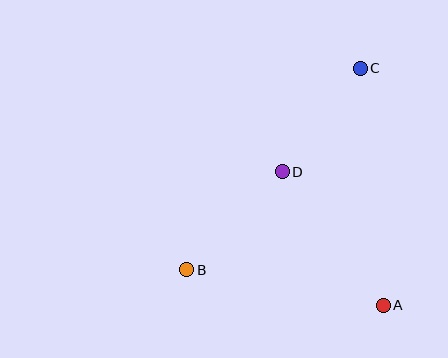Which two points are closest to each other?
Points C and D are closest to each other.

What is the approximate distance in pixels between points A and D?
The distance between A and D is approximately 168 pixels.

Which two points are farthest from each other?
Points B and C are farthest from each other.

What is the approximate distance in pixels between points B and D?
The distance between B and D is approximately 137 pixels.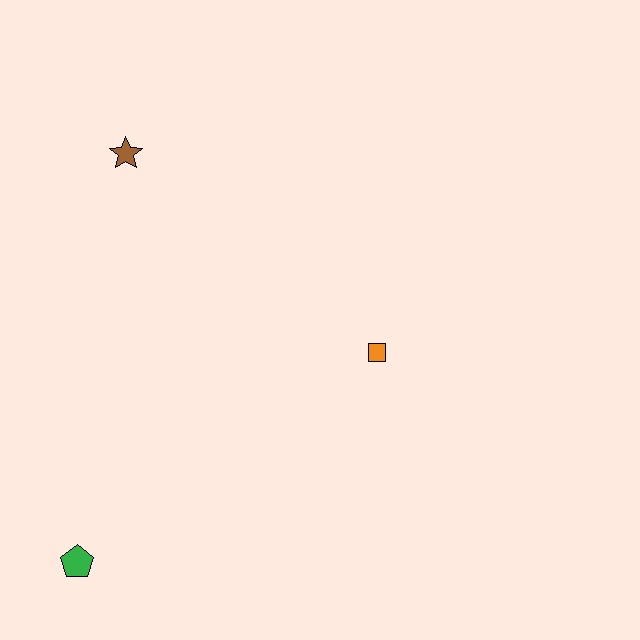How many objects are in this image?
There are 3 objects.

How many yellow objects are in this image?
There are no yellow objects.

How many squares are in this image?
There is 1 square.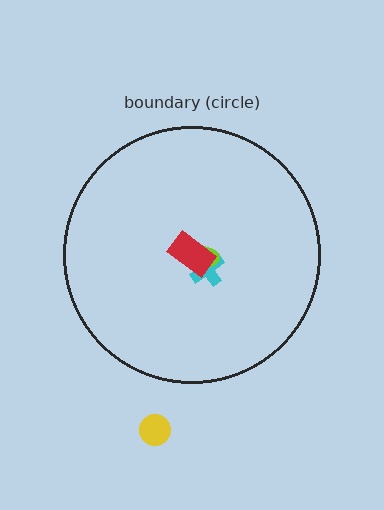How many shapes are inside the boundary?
3 inside, 1 outside.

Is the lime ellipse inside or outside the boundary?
Inside.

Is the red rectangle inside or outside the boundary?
Inside.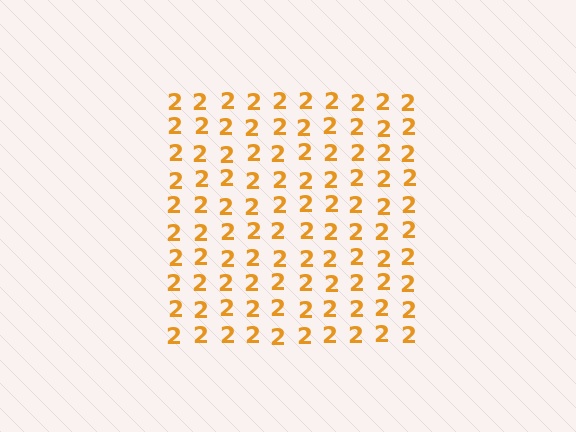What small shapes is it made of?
It is made of small digit 2's.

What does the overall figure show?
The overall figure shows a square.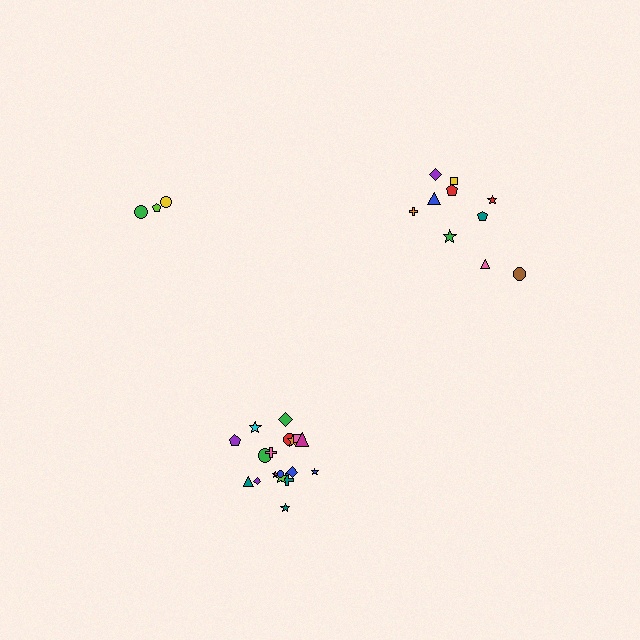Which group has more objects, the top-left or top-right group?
The top-right group.